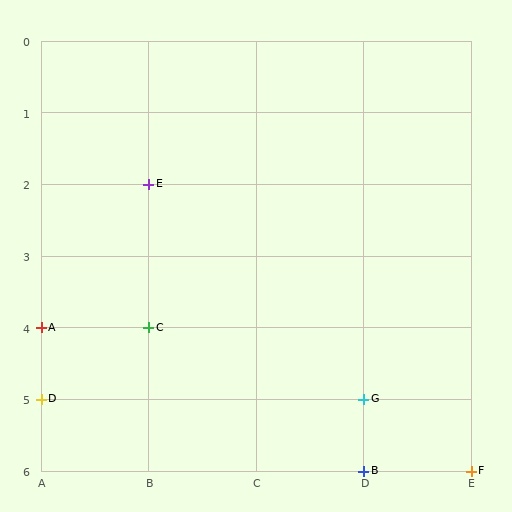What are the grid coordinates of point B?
Point B is at grid coordinates (D, 6).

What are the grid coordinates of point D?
Point D is at grid coordinates (A, 5).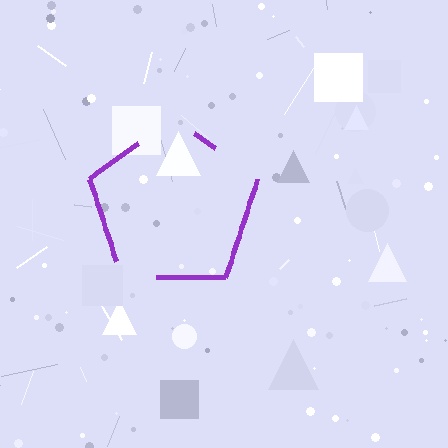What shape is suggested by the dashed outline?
The dashed outline suggests a pentagon.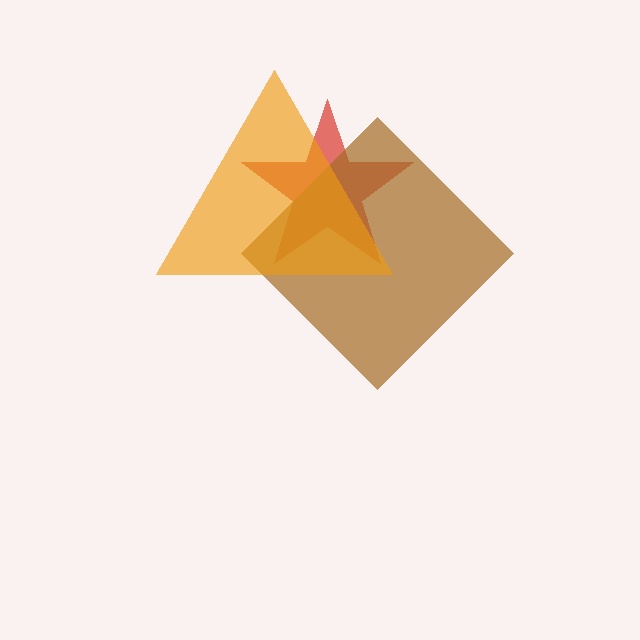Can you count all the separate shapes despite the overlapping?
Yes, there are 3 separate shapes.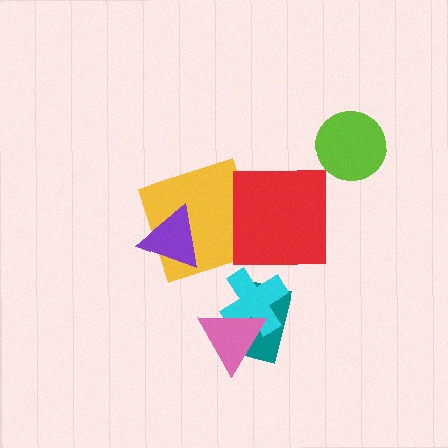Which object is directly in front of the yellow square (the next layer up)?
The purple triangle is directly in front of the yellow square.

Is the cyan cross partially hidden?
Yes, it is partially covered by another shape.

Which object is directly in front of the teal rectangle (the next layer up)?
The cyan cross is directly in front of the teal rectangle.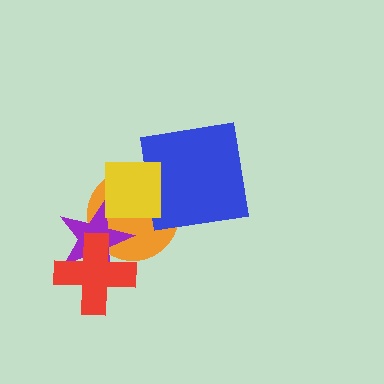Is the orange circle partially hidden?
Yes, it is partially covered by another shape.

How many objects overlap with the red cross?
2 objects overlap with the red cross.